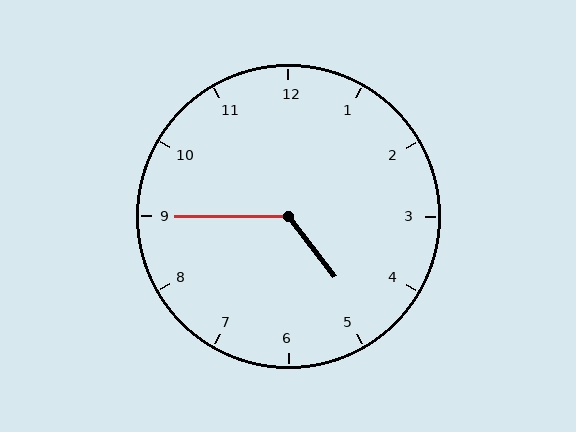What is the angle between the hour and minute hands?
Approximately 128 degrees.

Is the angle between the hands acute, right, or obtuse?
It is obtuse.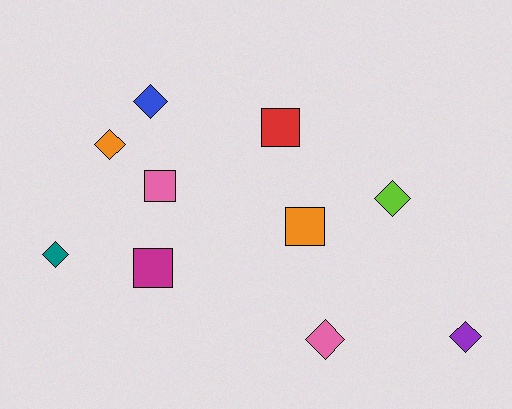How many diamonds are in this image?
There are 6 diamonds.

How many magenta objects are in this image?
There is 1 magenta object.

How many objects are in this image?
There are 10 objects.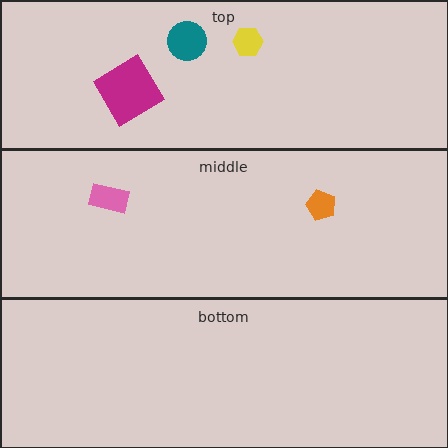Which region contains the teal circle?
The top region.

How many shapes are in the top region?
3.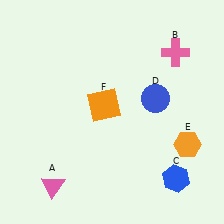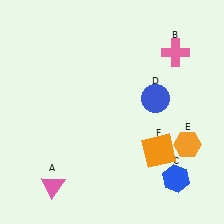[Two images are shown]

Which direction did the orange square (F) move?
The orange square (F) moved right.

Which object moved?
The orange square (F) moved right.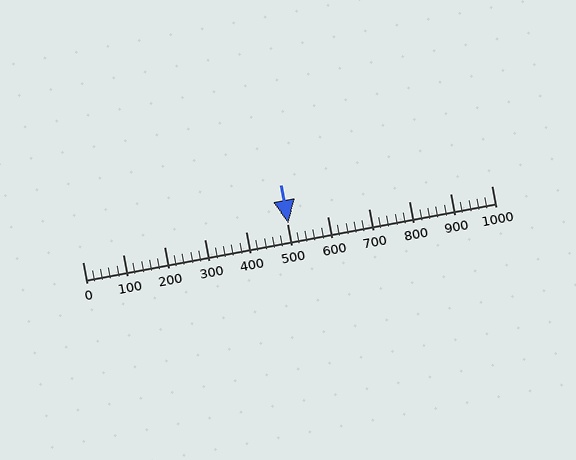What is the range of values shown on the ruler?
The ruler shows values from 0 to 1000.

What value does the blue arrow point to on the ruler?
The blue arrow points to approximately 504.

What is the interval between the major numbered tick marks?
The major tick marks are spaced 100 units apart.